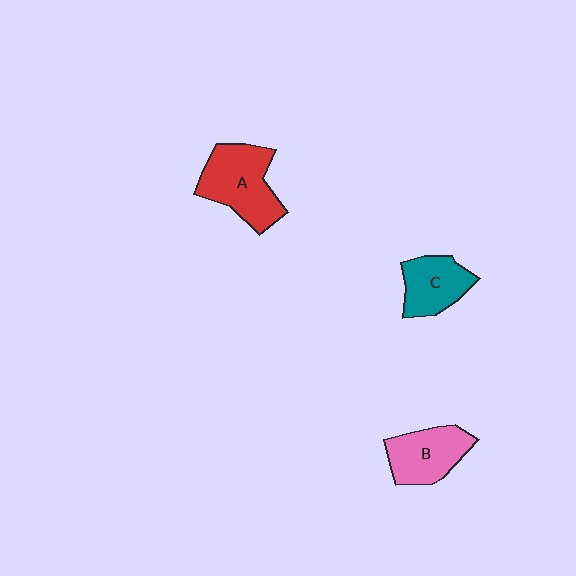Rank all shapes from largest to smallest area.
From largest to smallest: A (red), B (pink), C (teal).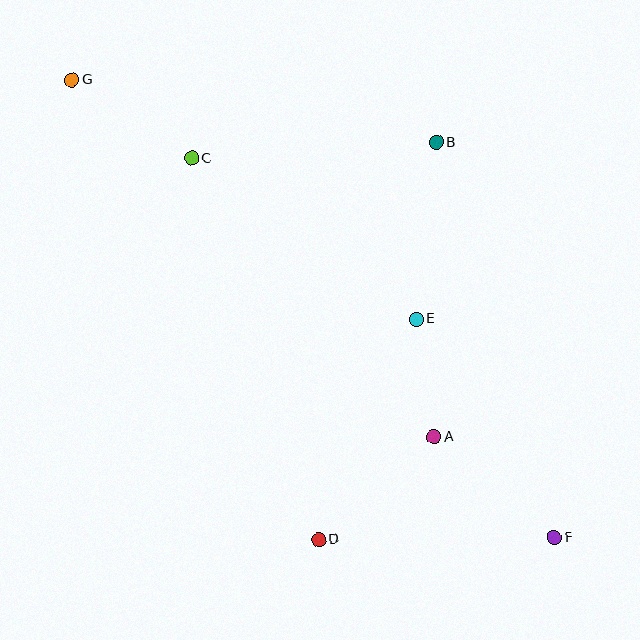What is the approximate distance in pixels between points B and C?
The distance between B and C is approximately 245 pixels.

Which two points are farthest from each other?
Points F and G are farthest from each other.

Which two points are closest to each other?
Points A and E are closest to each other.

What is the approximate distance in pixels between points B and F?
The distance between B and F is approximately 413 pixels.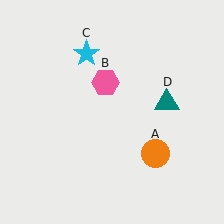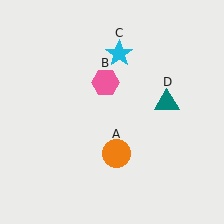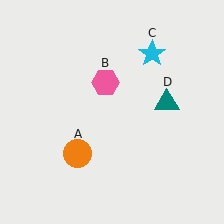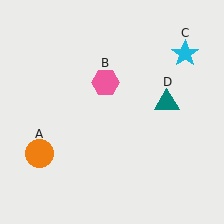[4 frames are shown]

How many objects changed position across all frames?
2 objects changed position: orange circle (object A), cyan star (object C).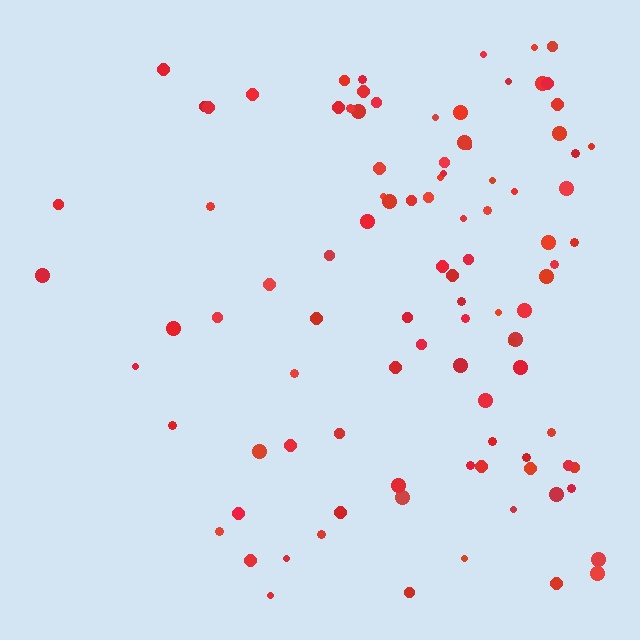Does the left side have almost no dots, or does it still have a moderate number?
Still a moderate number, just noticeably fewer than the right.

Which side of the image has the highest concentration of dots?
The right.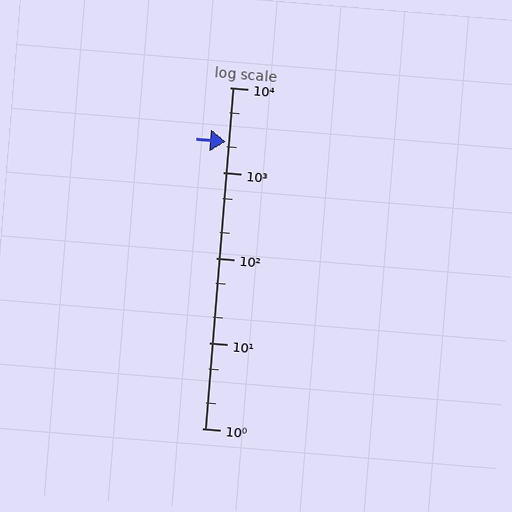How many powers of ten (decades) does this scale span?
The scale spans 4 decades, from 1 to 10000.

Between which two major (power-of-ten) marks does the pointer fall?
The pointer is between 1000 and 10000.